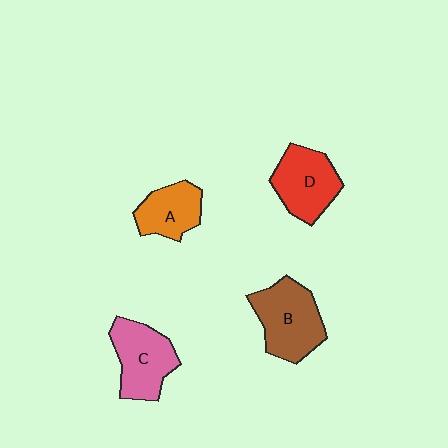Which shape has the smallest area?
Shape A (orange).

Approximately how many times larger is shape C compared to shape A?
Approximately 1.3 times.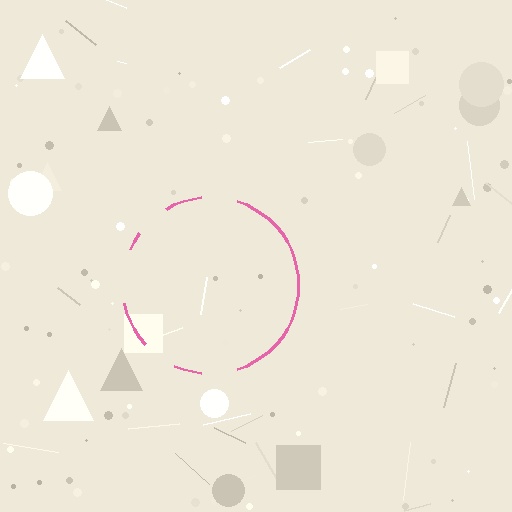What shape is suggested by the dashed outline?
The dashed outline suggests a circle.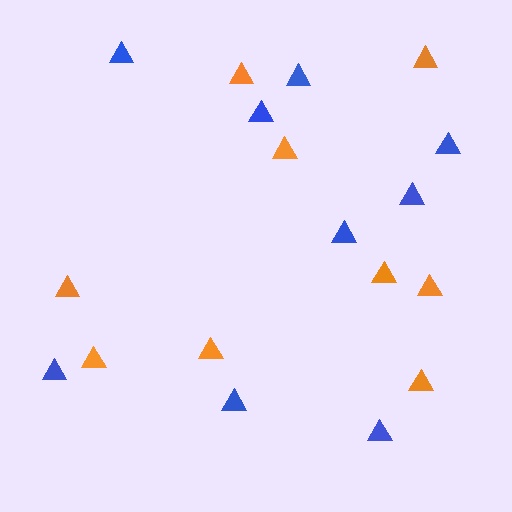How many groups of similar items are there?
There are 2 groups: one group of orange triangles (9) and one group of blue triangles (9).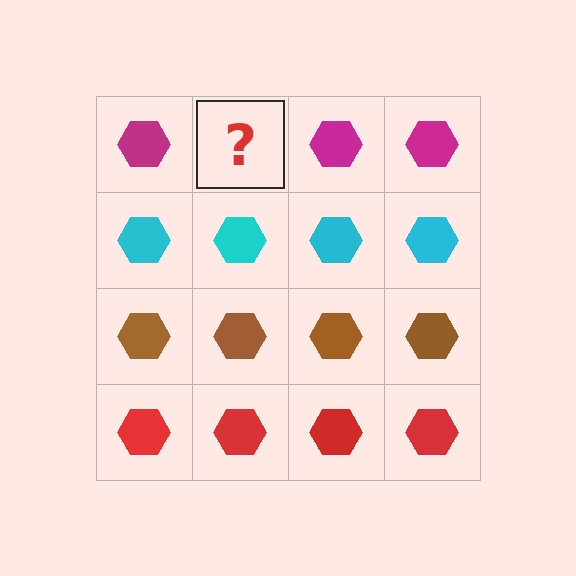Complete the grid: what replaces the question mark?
The question mark should be replaced with a magenta hexagon.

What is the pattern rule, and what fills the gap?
The rule is that each row has a consistent color. The gap should be filled with a magenta hexagon.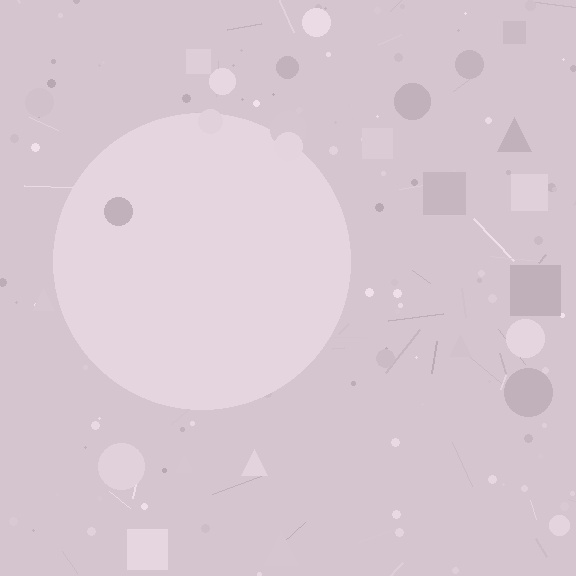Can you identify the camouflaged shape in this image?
The camouflaged shape is a circle.